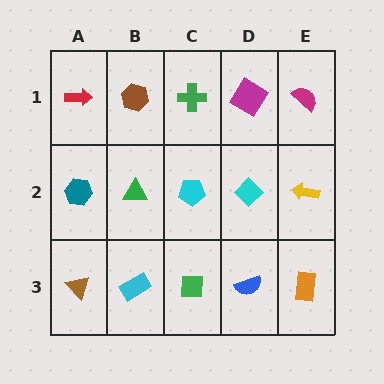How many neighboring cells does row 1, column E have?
2.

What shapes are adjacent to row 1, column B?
A green triangle (row 2, column B), a red arrow (row 1, column A), a green cross (row 1, column C).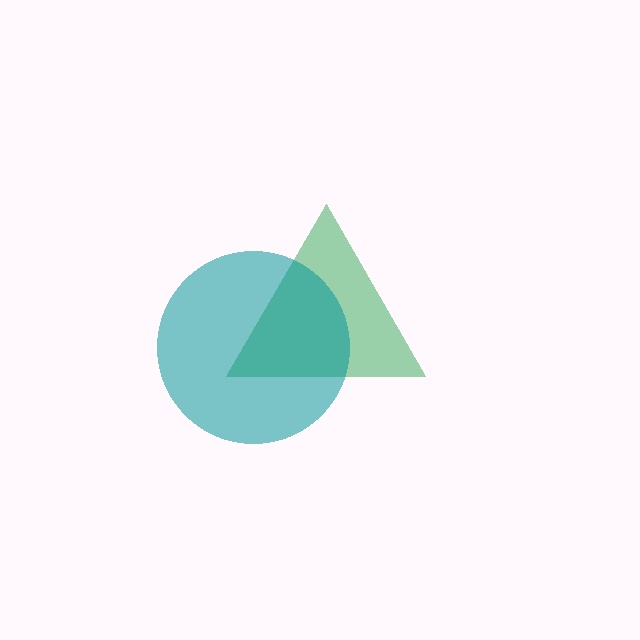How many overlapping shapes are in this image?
There are 2 overlapping shapes in the image.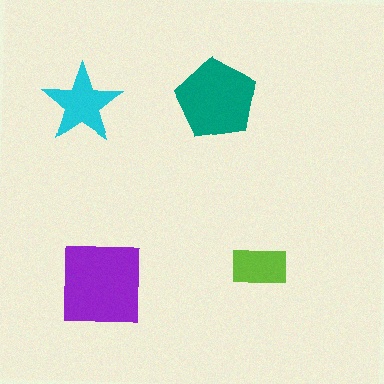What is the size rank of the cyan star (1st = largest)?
3rd.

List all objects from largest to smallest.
The purple square, the teal pentagon, the cyan star, the lime rectangle.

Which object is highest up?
The teal pentagon is topmost.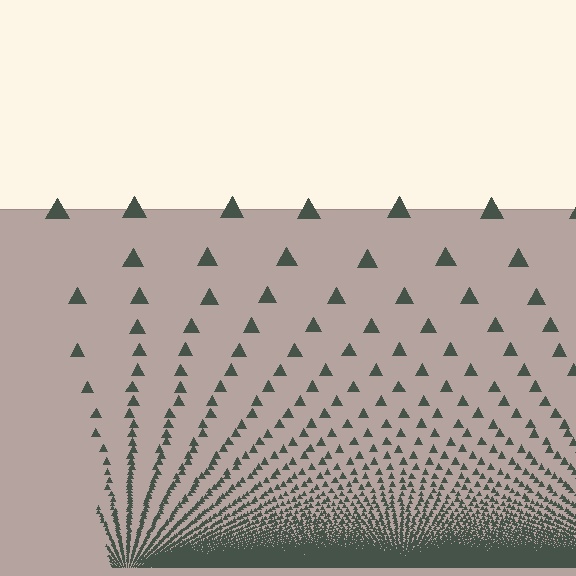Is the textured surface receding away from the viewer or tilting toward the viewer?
The surface appears to tilt toward the viewer. Texture elements get larger and sparser toward the top.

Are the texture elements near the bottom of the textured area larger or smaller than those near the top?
Smaller. The gradient is inverted — elements near the bottom are smaller and denser.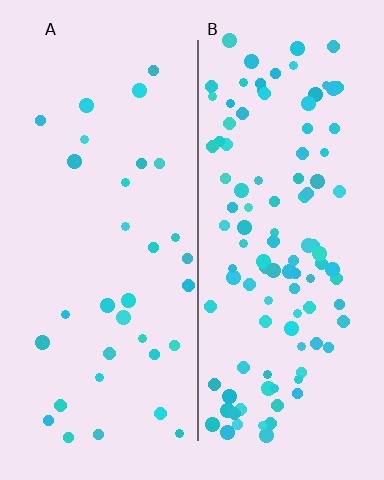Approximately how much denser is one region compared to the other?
Approximately 3.2× — region B over region A.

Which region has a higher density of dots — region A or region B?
B (the right).